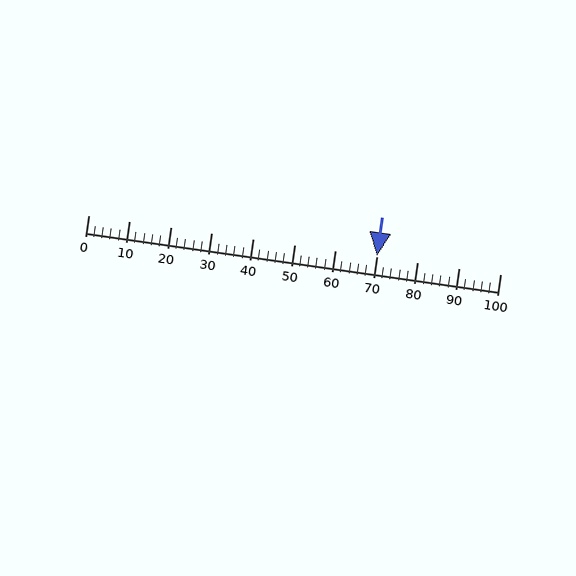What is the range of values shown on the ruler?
The ruler shows values from 0 to 100.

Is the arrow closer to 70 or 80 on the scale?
The arrow is closer to 70.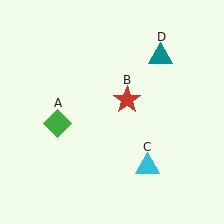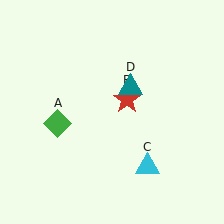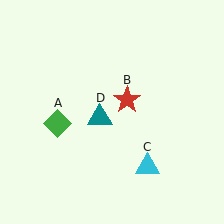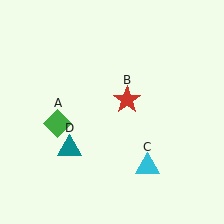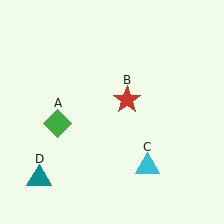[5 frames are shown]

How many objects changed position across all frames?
1 object changed position: teal triangle (object D).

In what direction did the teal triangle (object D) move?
The teal triangle (object D) moved down and to the left.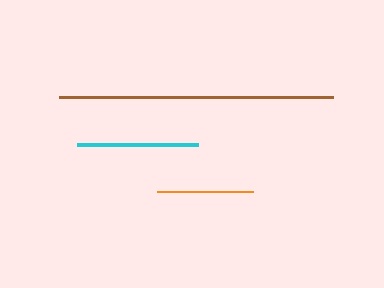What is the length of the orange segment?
The orange segment is approximately 96 pixels long.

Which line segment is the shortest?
The orange line is the shortest at approximately 96 pixels.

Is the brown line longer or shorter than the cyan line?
The brown line is longer than the cyan line.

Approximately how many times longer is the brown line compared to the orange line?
The brown line is approximately 2.9 times the length of the orange line.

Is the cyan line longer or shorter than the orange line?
The cyan line is longer than the orange line.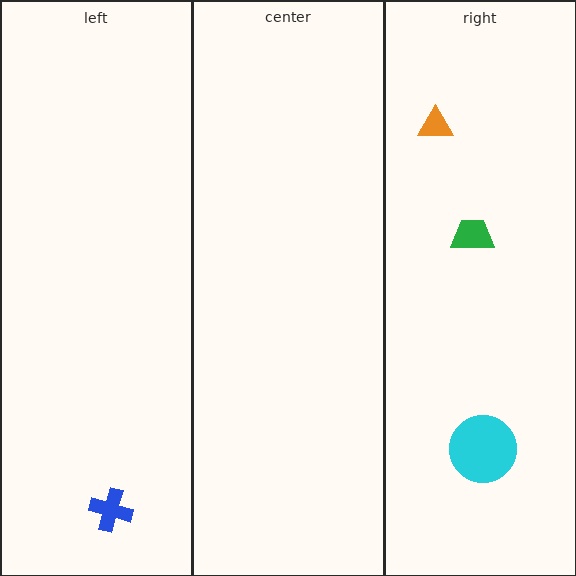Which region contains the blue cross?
The left region.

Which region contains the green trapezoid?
The right region.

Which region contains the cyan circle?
The right region.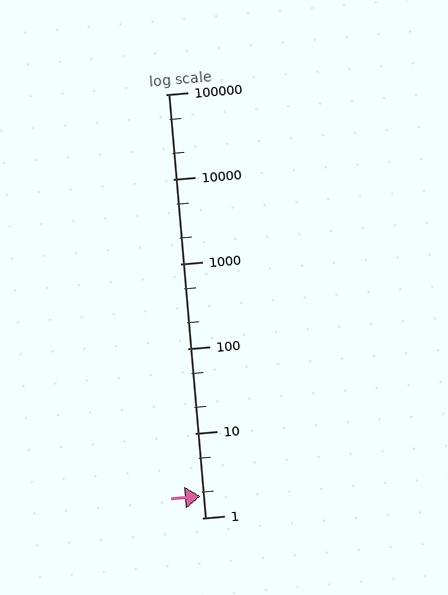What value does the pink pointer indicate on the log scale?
The pointer indicates approximately 1.8.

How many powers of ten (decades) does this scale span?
The scale spans 5 decades, from 1 to 100000.